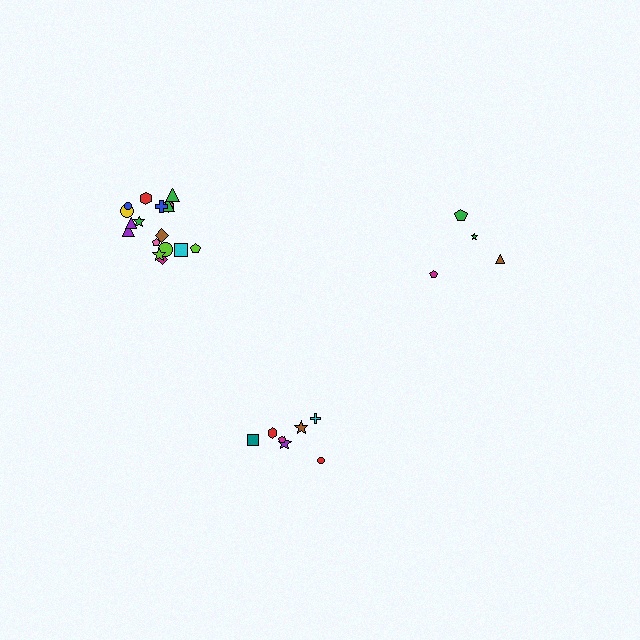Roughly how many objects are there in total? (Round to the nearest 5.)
Roughly 30 objects in total.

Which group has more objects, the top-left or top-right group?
The top-left group.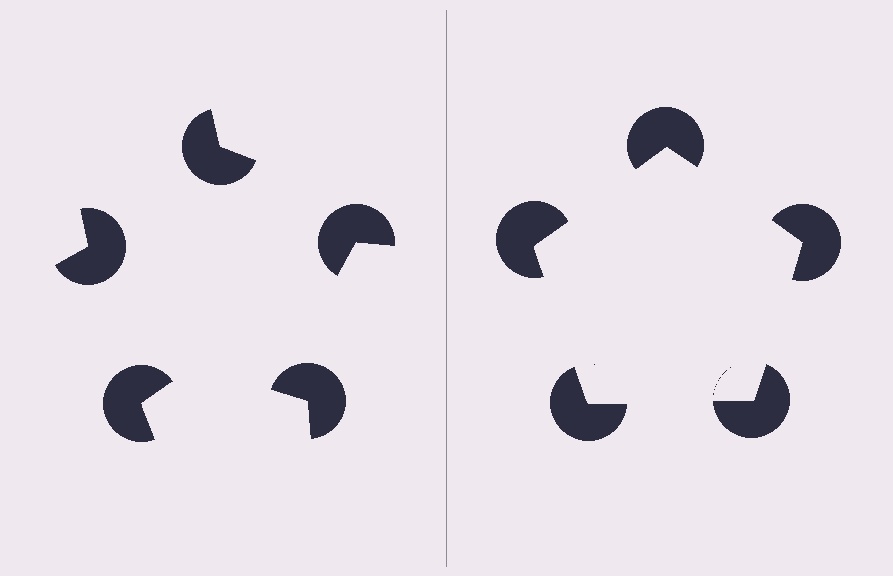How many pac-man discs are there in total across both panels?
10 — 5 on each side.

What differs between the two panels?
The pac-man discs are positioned identically on both sides; only the wedge orientations differ. On the right they align to a pentagon; on the left they are misaligned.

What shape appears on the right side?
An illusory pentagon.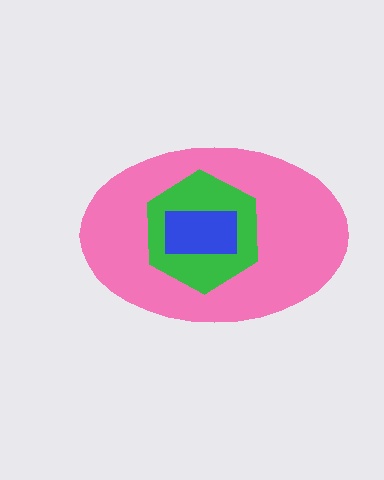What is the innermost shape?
The blue rectangle.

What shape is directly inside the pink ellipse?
The green hexagon.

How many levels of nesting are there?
3.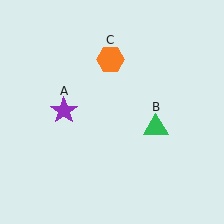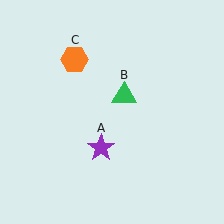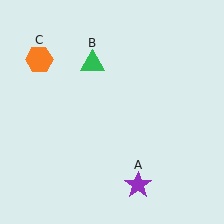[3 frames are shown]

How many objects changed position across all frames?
3 objects changed position: purple star (object A), green triangle (object B), orange hexagon (object C).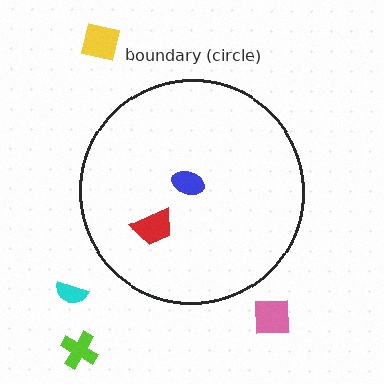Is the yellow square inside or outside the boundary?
Outside.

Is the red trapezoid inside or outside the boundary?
Inside.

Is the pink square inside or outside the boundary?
Outside.